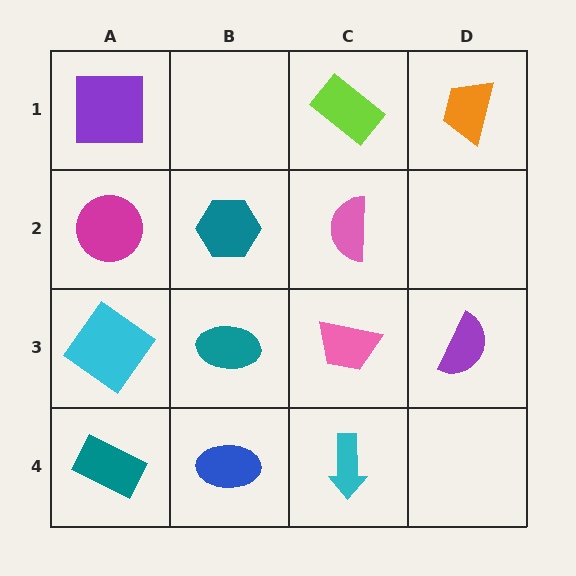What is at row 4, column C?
A cyan arrow.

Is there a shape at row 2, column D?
No, that cell is empty.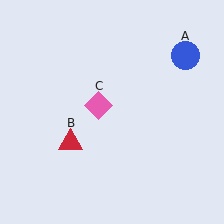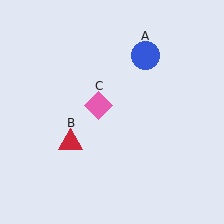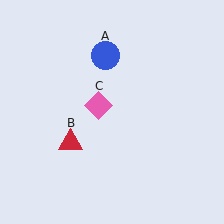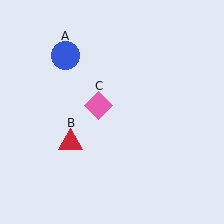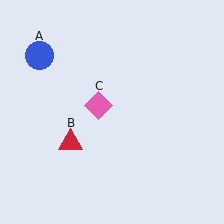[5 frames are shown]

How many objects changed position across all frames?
1 object changed position: blue circle (object A).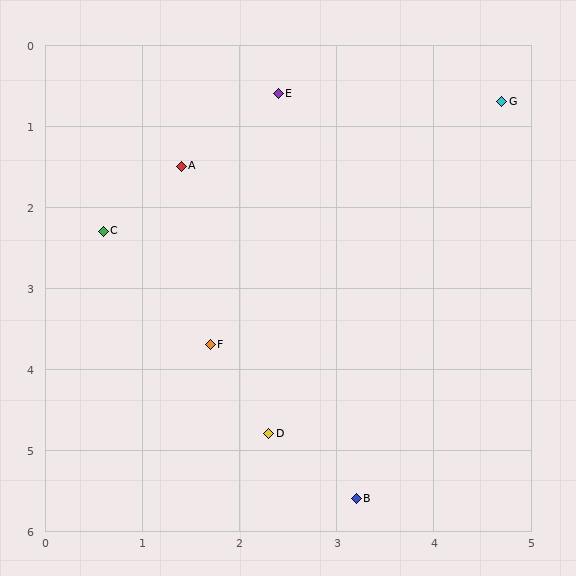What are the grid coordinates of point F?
Point F is at approximately (1.7, 3.7).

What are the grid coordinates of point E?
Point E is at approximately (2.4, 0.6).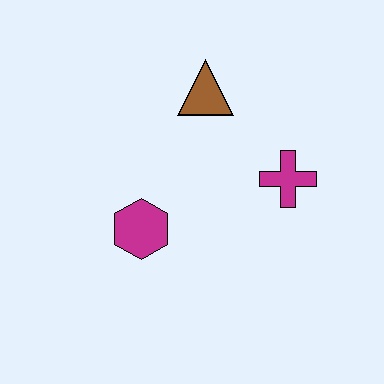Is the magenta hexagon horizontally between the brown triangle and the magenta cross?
No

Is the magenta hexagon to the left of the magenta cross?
Yes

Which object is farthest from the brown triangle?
The magenta hexagon is farthest from the brown triangle.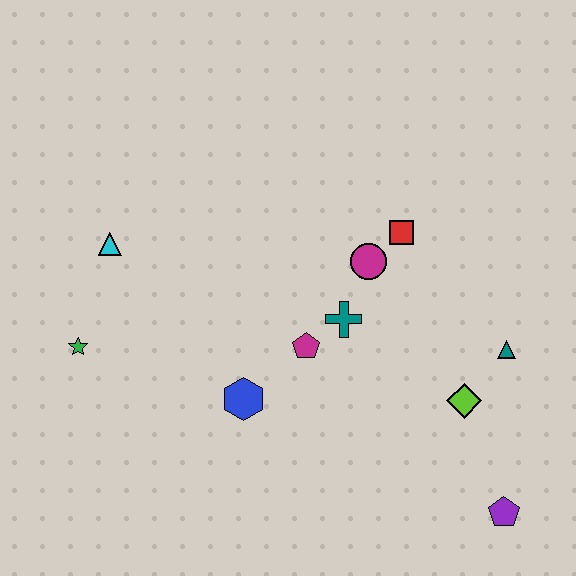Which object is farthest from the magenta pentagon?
The purple pentagon is farthest from the magenta pentagon.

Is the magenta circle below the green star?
No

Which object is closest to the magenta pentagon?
The teal cross is closest to the magenta pentagon.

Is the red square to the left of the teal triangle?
Yes